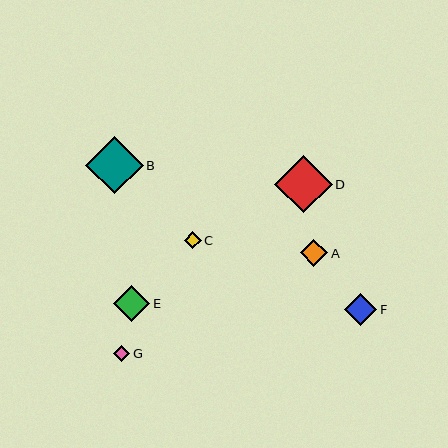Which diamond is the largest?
Diamond D is the largest with a size of approximately 58 pixels.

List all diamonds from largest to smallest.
From largest to smallest: D, B, E, F, A, C, G.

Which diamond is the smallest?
Diamond G is the smallest with a size of approximately 16 pixels.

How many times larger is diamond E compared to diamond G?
Diamond E is approximately 2.2 times the size of diamond G.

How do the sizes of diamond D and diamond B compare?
Diamond D and diamond B are approximately the same size.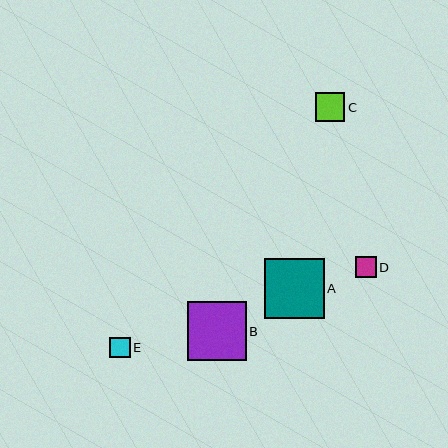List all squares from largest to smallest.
From largest to smallest: A, B, C, E, D.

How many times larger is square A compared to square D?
Square A is approximately 2.9 times the size of square D.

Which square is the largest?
Square A is the largest with a size of approximately 59 pixels.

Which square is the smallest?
Square D is the smallest with a size of approximately 20 pixels.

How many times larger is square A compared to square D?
Square A is approximately 2.9 times the size of square D.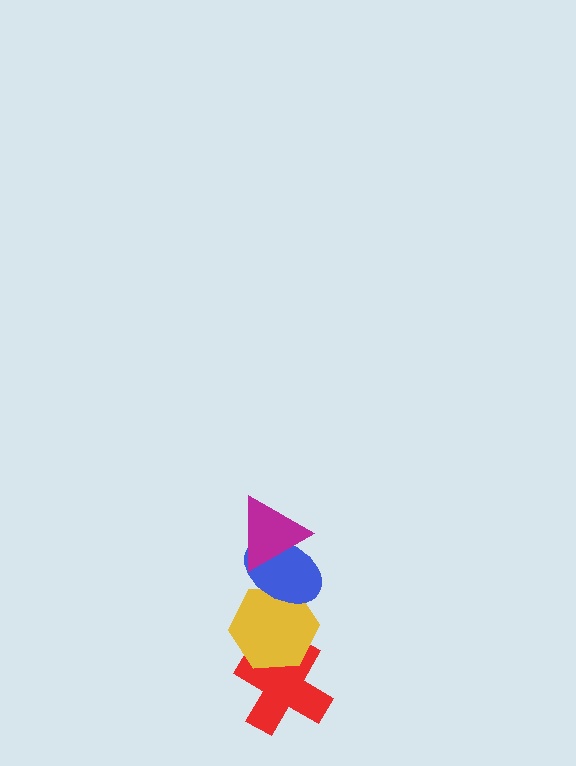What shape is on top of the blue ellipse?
The magenta triangle is on top of the blue ellipse.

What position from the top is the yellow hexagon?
The yellow hexagon is 3rd from the top.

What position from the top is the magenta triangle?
The magenta triangle is 1st from the top.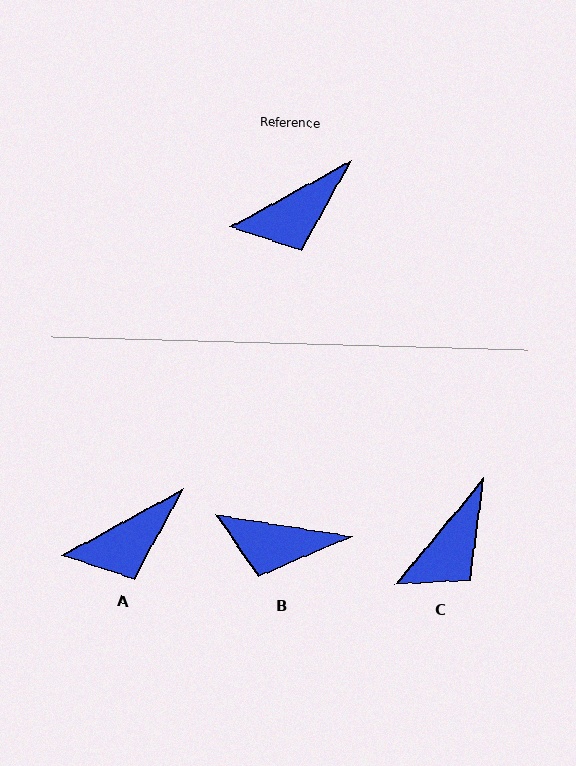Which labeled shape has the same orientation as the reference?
A.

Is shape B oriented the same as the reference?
No, it is off by about 37 degrees.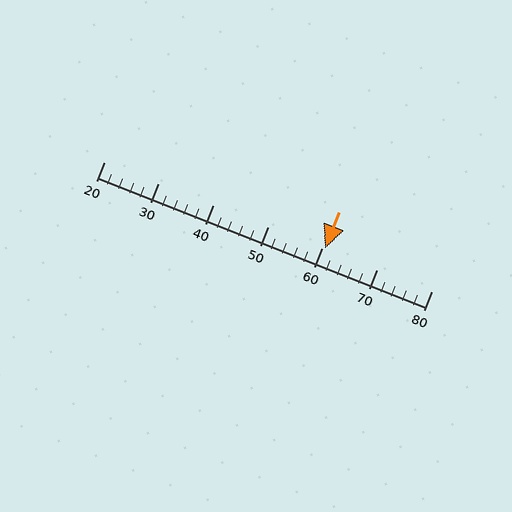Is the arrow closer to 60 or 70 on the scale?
The arrow is closer to 60.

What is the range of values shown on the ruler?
The ruler shows values from 20 to 80.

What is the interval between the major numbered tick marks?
The major tick marks are spaced 10 units apart.